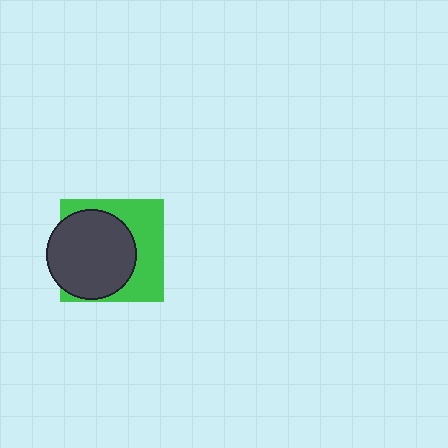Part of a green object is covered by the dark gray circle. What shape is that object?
It is a square.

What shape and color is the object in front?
The object in front is a dark gray circle.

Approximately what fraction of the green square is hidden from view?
Roughly 56% of the green square is hidden behind the dark gray circle.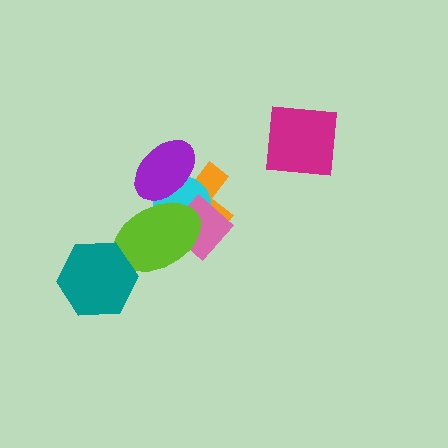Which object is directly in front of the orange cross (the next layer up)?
The cyan circle is directly in front of the orange cross.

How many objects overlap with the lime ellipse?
5 objects overlap with the lime ellipse.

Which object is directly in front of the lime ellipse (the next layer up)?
The teal hexagon is directly in front of the lime ellipse.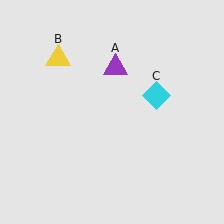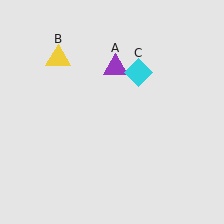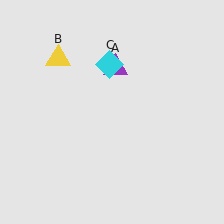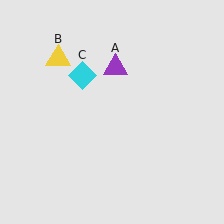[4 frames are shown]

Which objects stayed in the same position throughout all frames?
Purple triangle (object A) and yellow triangle (object B) remained stationary.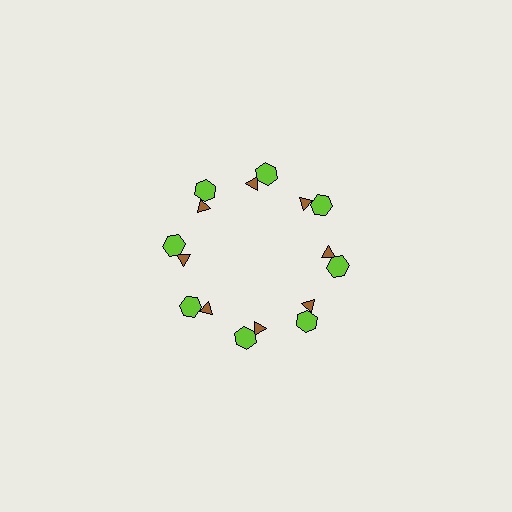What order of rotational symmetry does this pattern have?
This pattern has 8-fold rotational symmetry.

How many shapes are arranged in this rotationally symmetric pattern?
There are 16 shapes, arranged in 8 groups of 2.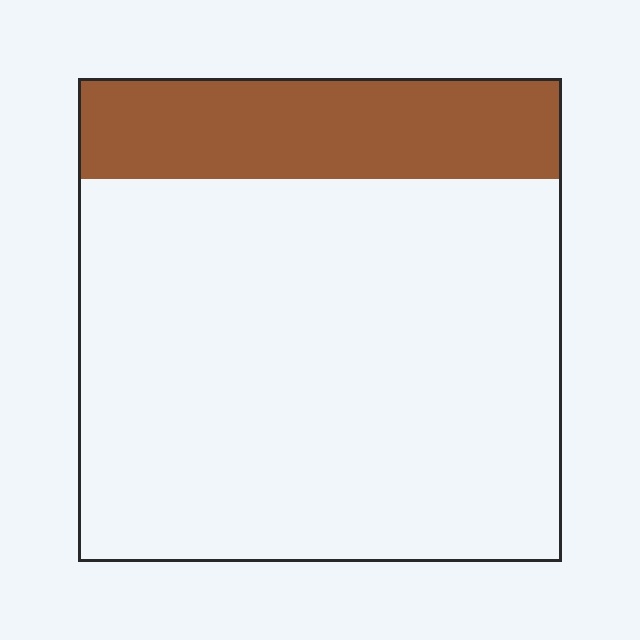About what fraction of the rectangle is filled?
About one fifth (1/5).